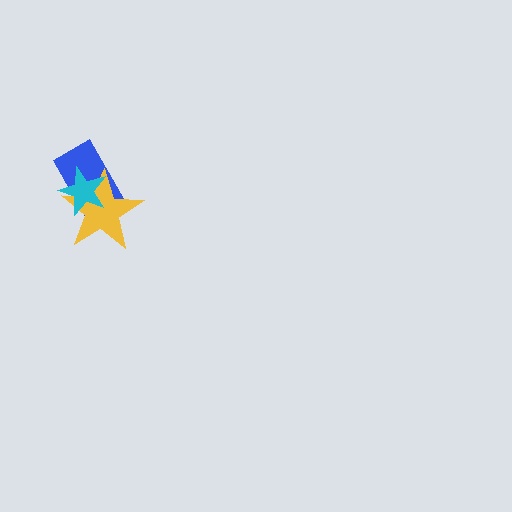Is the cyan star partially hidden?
No, no other shape covers it.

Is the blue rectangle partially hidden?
Yes, it is partially covered by another shape.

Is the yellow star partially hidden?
Yes, it is partially covered by another shape.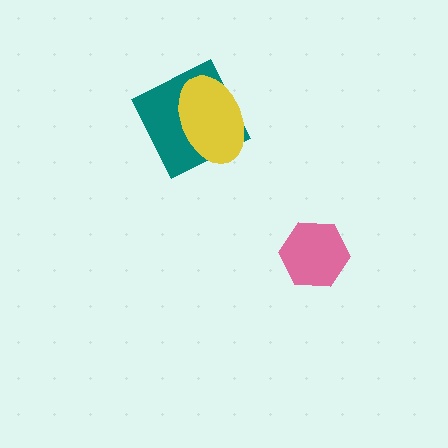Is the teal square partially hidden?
Yes, it is partially covered by another shape.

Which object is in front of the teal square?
The yellow ellipse is in front of the teal square.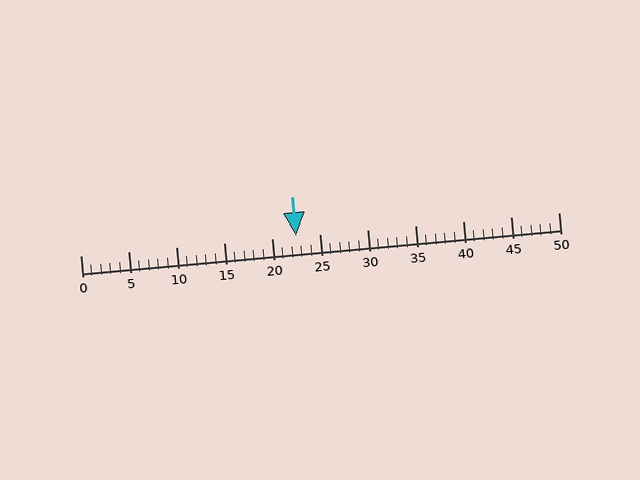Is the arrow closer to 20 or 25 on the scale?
The arrow is closer to 25.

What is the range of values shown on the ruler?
The ruler shows values from 0 to 50.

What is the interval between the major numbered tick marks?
The major tick marks are spaced 5 units apart.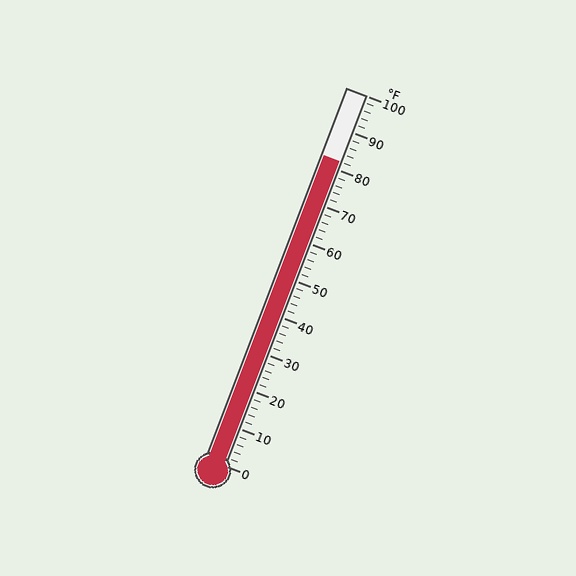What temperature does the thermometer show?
The thermometer shows approximately 82°F.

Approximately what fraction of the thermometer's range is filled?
The thermometer is filled to approximately 80% of its range.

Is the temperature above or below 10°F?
The temperature is above 10°F.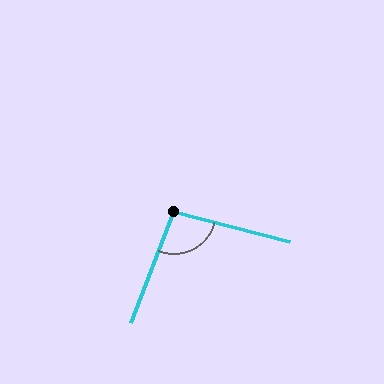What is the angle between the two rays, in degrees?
Approximately 97 degrees.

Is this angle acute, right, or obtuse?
It is obtuse.